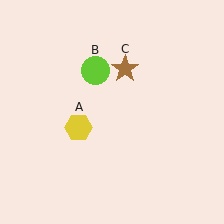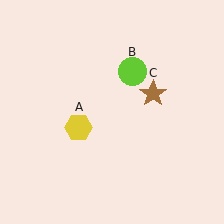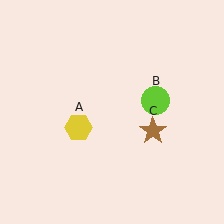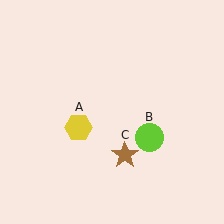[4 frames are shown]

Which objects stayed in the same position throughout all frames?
Yellow hexagon (object A) remained stationary.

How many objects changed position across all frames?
2 objects changed position: lime circle (object B), brown star (object C).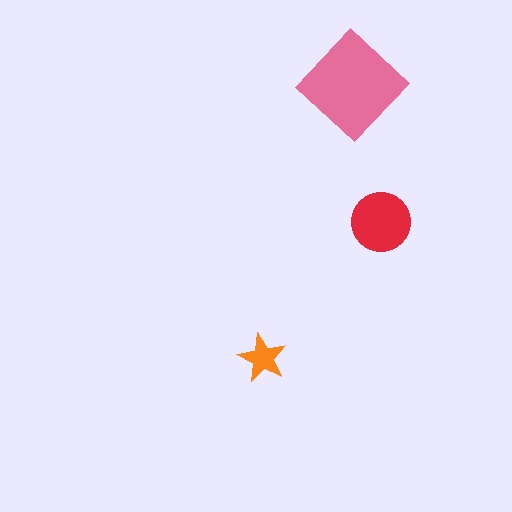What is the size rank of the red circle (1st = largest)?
2nd.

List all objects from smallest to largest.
The orange star, the red circle, the pink diamond.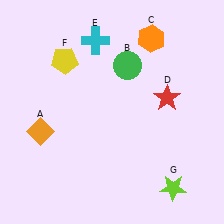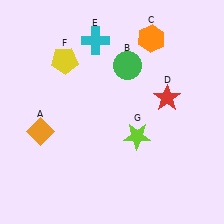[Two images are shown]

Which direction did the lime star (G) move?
The lime star (G) moved up.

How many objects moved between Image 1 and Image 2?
1 object moved between the two images.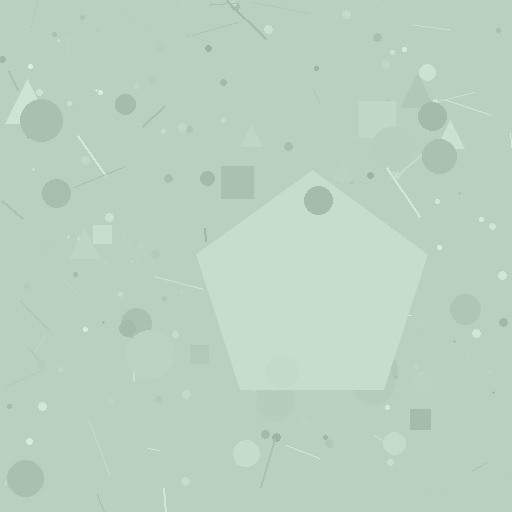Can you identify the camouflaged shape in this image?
The camouflaged shape is a pentagon.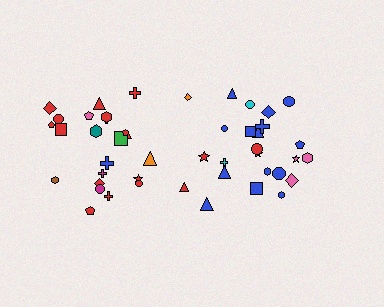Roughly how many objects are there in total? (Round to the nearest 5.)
Roughly 45 objects in total.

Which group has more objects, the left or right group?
The left group.